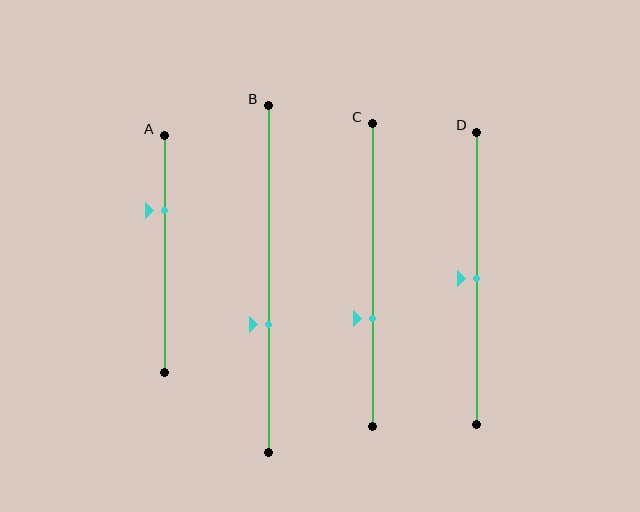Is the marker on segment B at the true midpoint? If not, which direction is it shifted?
No, the marker on segment B is shifted downward by about 13% of the segment length.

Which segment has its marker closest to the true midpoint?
Segment D has its marker closest to the true midpoint.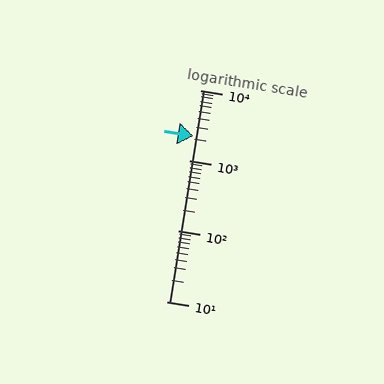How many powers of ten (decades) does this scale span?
The scale spans 3 decades, from 10 to 10000.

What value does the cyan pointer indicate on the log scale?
The pointer indicates approximately 2200.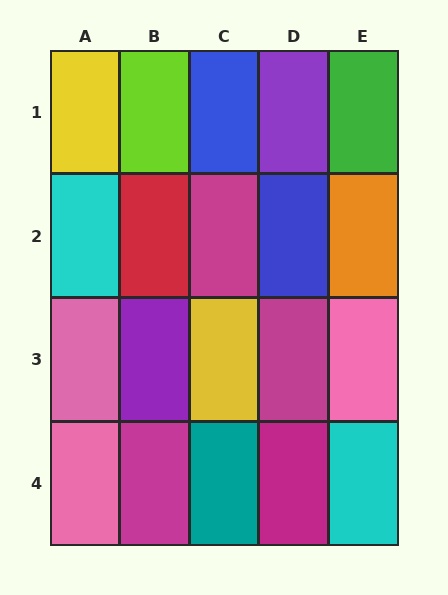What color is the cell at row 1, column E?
Green.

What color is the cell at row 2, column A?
Cyan.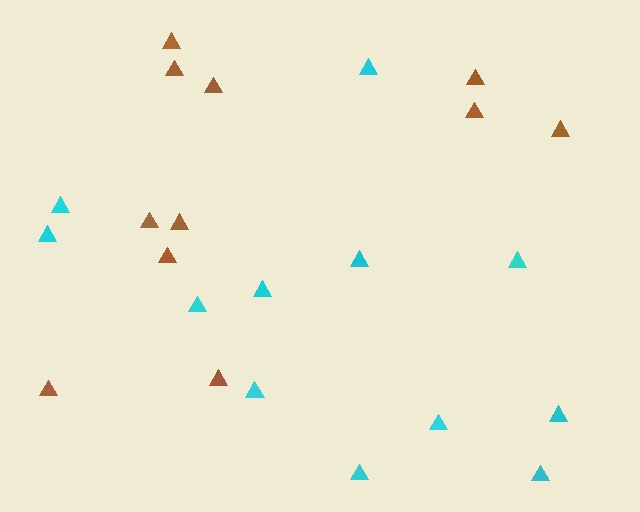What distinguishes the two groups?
There are 2 groups: one group of cyan triangles (12) and one group of brown triangles (11).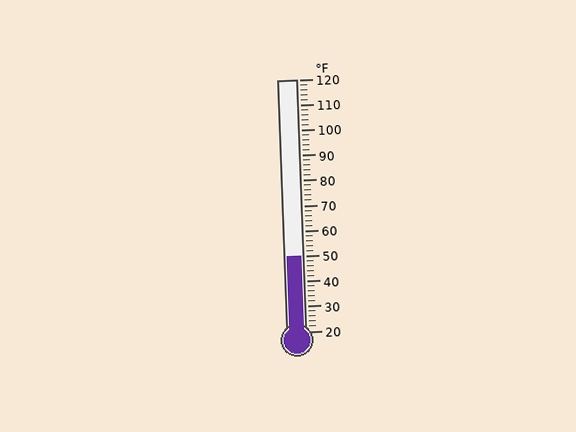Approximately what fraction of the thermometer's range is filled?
The thermometer is filled to approximately 30% of its range.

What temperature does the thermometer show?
The thermometer shows approximately 50°F.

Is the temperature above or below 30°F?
The temperature is above 30°F.